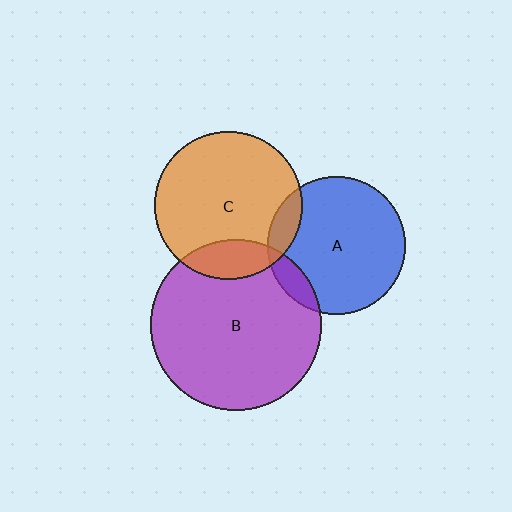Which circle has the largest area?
Circle B (purple).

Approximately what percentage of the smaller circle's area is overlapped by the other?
Approximately 10%.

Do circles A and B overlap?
Yes.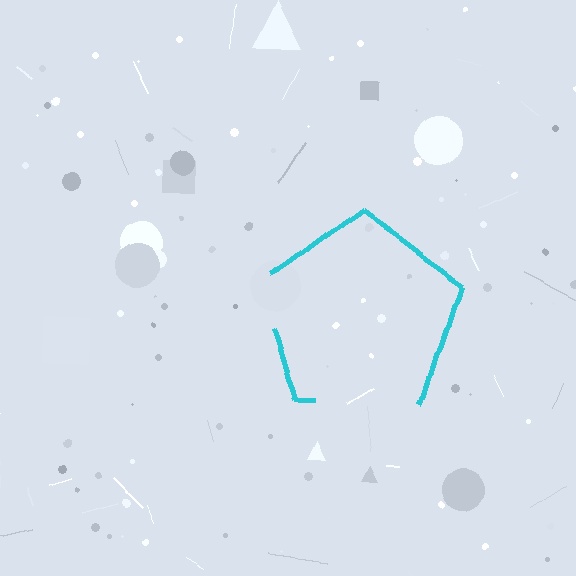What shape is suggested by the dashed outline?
The dashed outline suggests a pentagon.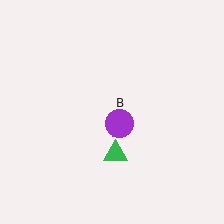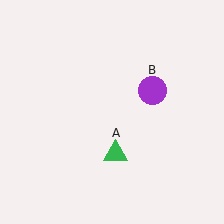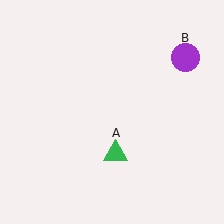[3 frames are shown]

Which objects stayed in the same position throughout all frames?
Green triangle (object A) remained stationary.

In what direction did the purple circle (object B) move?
The purple circle (object B) moved up and to the right.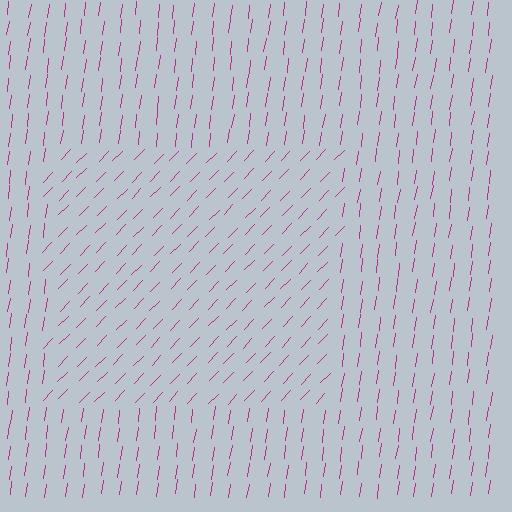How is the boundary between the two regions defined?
The boundary is defined purely by a change in line orientation (approximately 36 degrees difference). All lines are the same color and thickness.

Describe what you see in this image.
The image is filled with small magenta line segments. A rectangle region in the image has lines oriented differently from the surrounding lines, creating a visible texture boundary.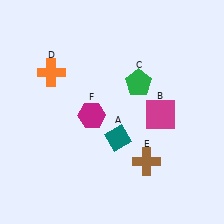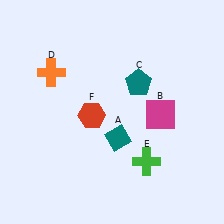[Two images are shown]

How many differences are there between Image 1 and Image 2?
There are 3 differences between the two images.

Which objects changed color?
C changed from green to teal. E changed from brown to green. F changed from magenta to red.